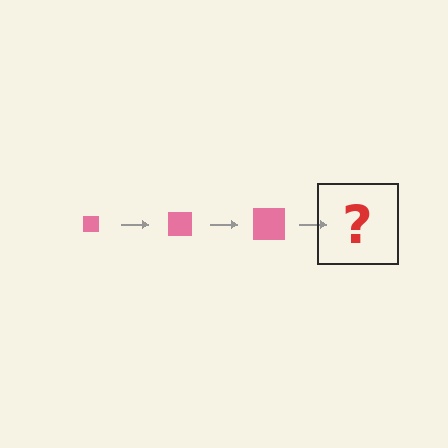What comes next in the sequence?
The next element should be a pink square, larger than the previous one.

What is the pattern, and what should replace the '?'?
The pattern is that the square gets progressively larger each step. The '?' should be a pink square, larger than the previous one.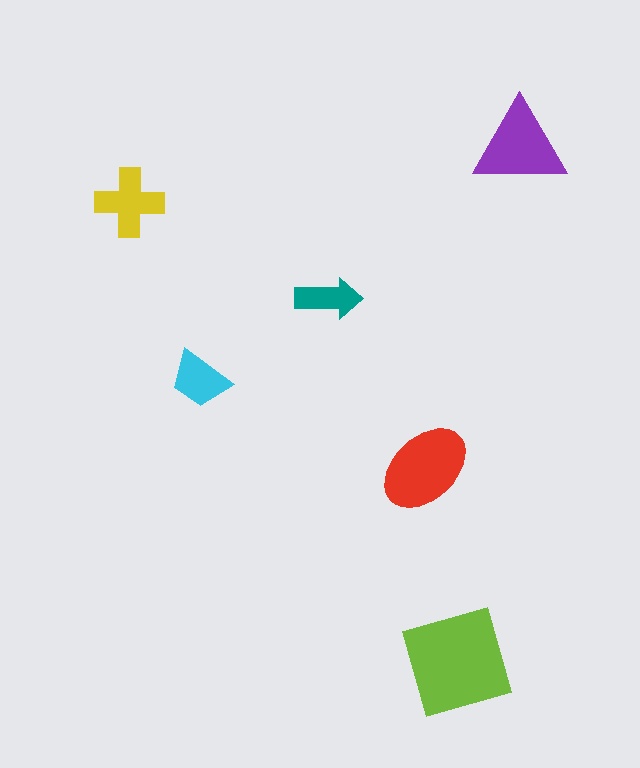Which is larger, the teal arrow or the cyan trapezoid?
The cyan trapezoid.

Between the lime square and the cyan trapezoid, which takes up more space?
The lime square.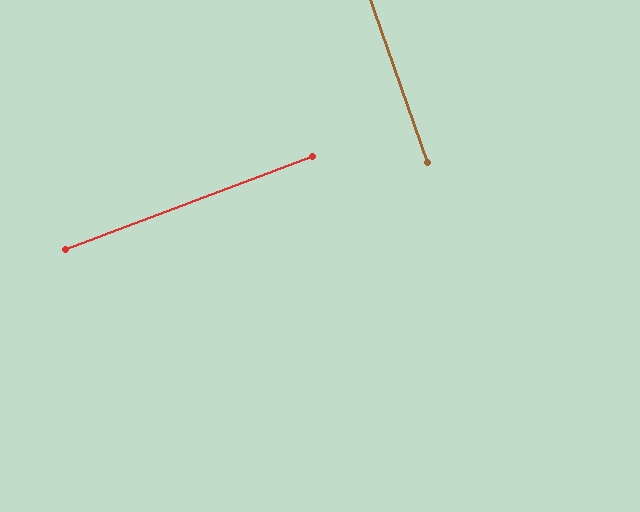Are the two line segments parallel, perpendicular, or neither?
Perpendicular — they meet at approximately 89°.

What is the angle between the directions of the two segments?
Approximately 89 degrees.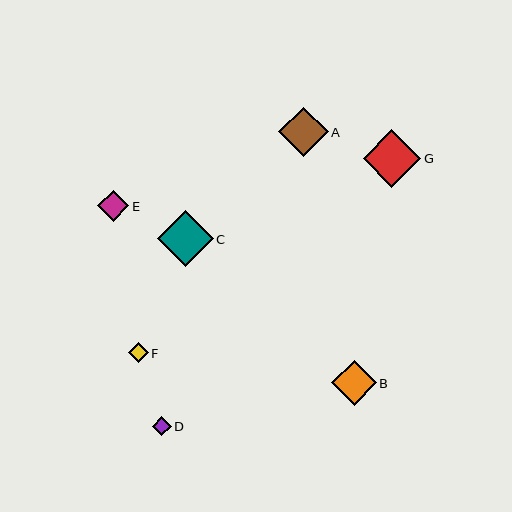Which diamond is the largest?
Diamond G is the largest with a size of approximately 58 pixels.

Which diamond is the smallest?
Diamond D is the smallest with a size of approximately 19 pixels.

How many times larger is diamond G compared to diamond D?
Diamond G is approximately 3.1 times the size of diamond D.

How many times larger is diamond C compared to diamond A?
Diamond C is approximately 1.1 times the size of diamond A.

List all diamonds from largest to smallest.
From largest to smallest: G, C, A, B, E, F, D.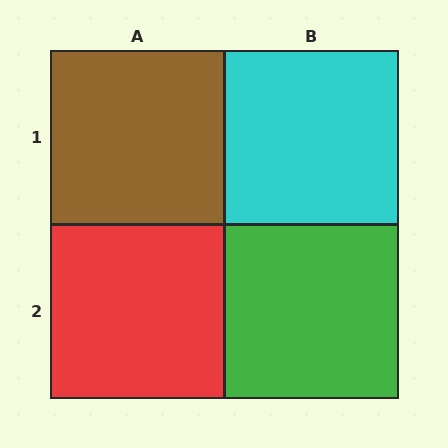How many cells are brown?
1 cell is brown.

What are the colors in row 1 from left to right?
Brown, cyan.